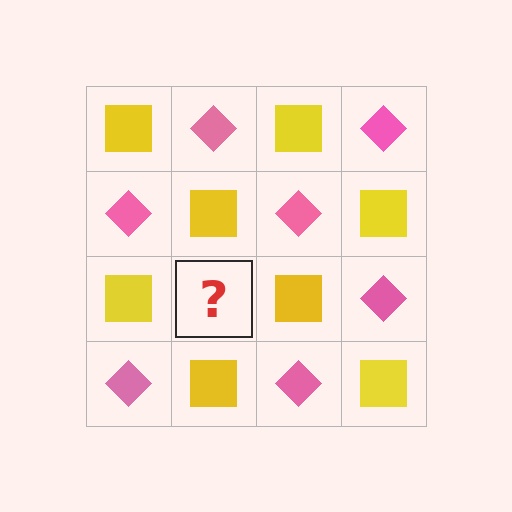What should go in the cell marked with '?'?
The missing cell should contain a pink diamond.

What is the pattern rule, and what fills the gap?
The rule is that it alternates yellow square and pink diamond in a checkerboard pattern. The gap should be filled with a pink diamond.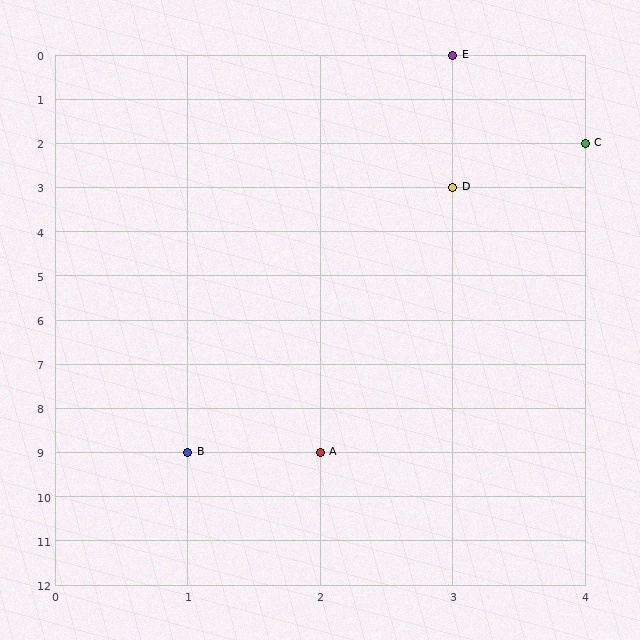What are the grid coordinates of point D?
Point D is at grid coordinates (3, 3).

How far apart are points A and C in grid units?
Points A and C are 2 columns and 7 rows apart (about 7.3 grid units diagonally).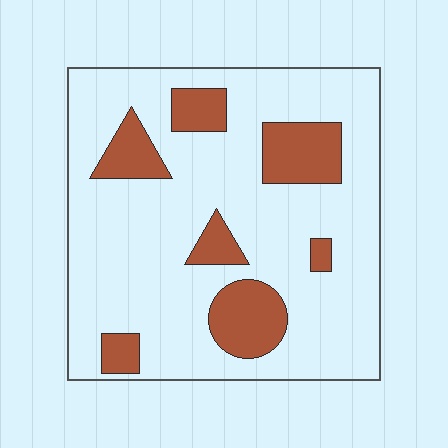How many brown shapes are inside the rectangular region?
7.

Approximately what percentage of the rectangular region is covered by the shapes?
Approximately 20%.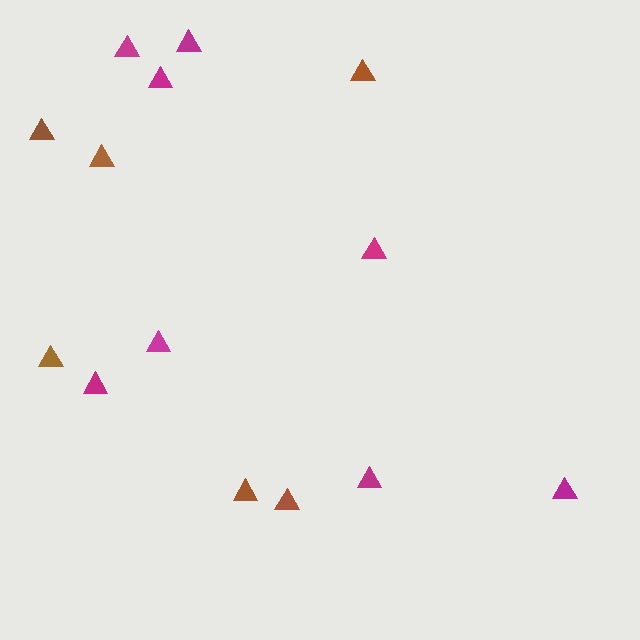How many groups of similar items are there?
There are 2 groups: one group of brown triangles (6) and one group of magenta triangles (8).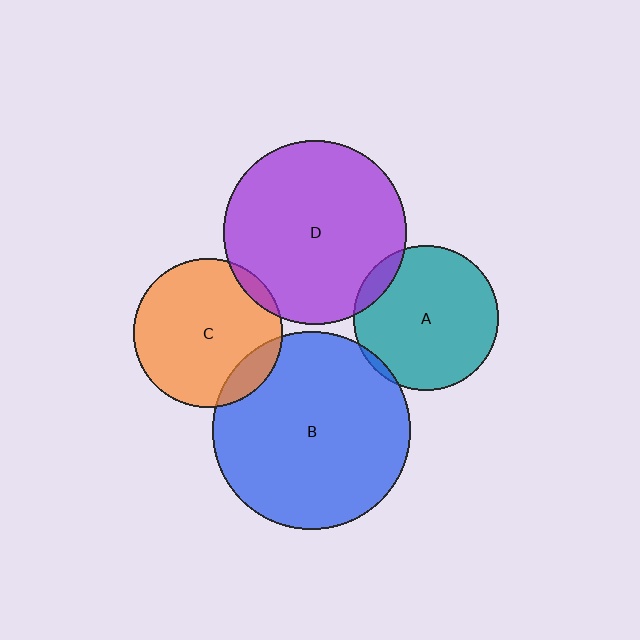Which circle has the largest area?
Circle B (blue).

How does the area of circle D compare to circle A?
Approximately 1.6 times.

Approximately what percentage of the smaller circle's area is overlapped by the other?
Approximately 5%.